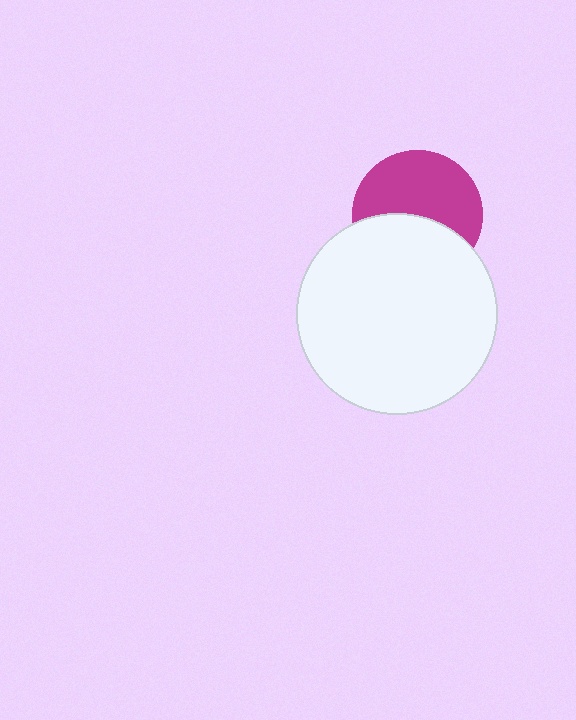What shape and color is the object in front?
The object in front is a white circle.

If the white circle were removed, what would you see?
You would see the complete magenta circle.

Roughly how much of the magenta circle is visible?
About half of it is visible (roughly 57%).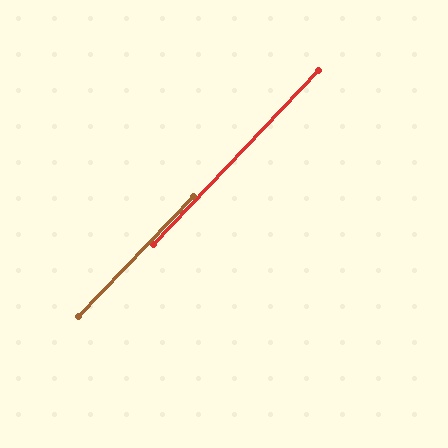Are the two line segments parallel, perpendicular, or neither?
Parallel — their directions differ by only 0.2°.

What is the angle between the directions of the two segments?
Approximately 0 degrees.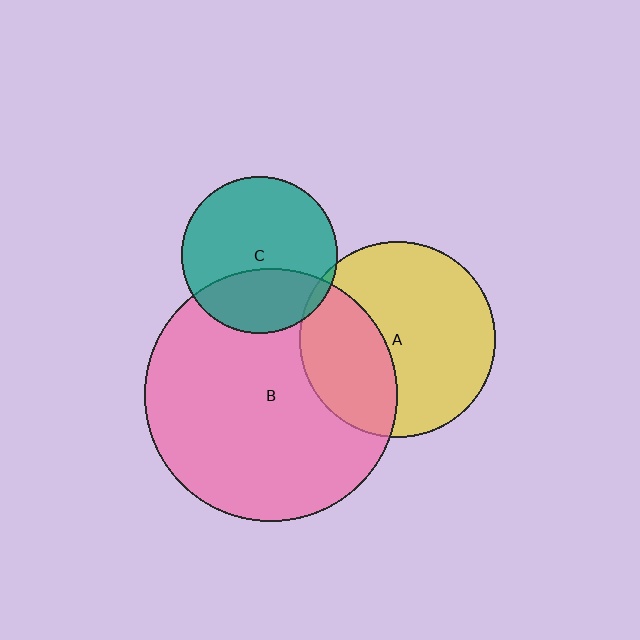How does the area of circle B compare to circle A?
Approximately 1.7 times.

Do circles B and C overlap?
Yes.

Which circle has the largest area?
Circle B (pink).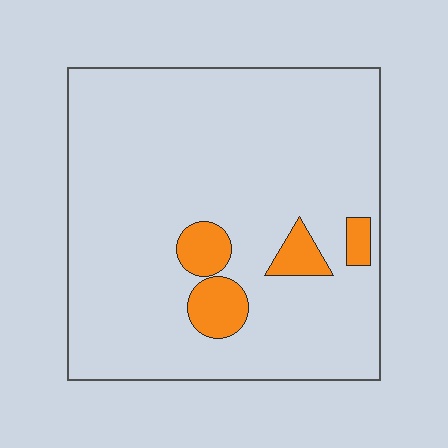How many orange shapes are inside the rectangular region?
4.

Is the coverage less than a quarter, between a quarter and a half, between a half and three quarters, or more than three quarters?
Less than a quarter.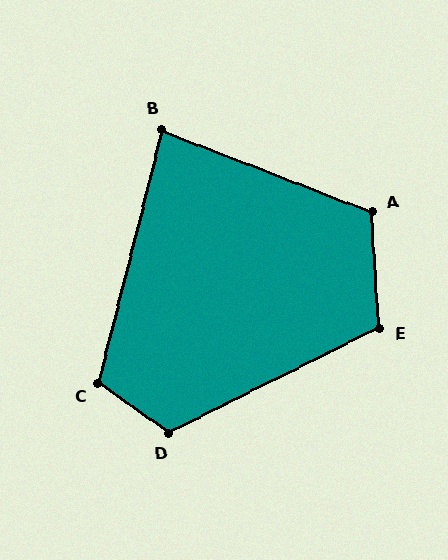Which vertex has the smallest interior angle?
B, at approximately 83 degrees.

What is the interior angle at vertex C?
Approximately 111 degrees (obtuse).